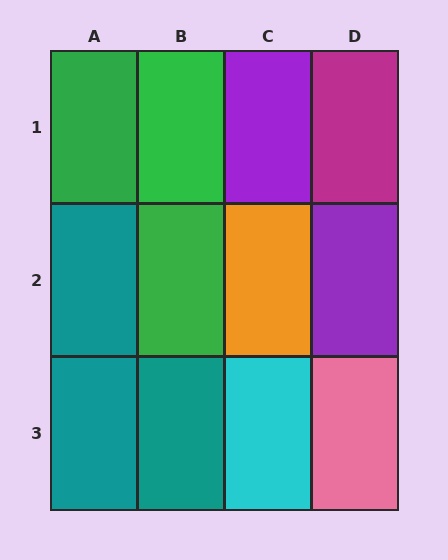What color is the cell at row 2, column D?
Purple.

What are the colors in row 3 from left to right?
Teal, teal, cyan, pink.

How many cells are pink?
1 cell is pink.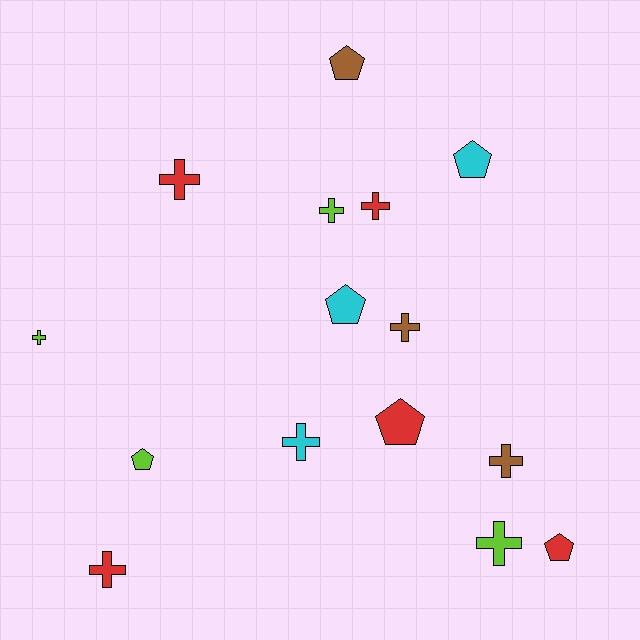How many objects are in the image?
There are 15 objects.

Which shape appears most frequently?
Cross, with 9 objects.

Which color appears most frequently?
Red, with 5 objects.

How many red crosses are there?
There are 3 red crosses.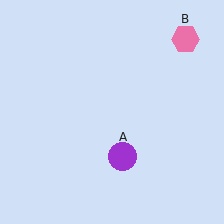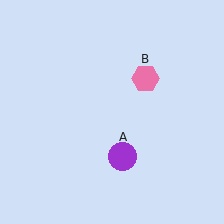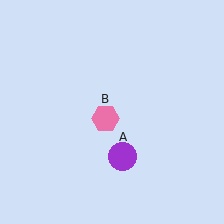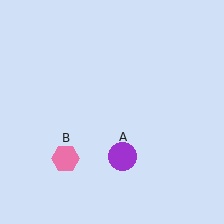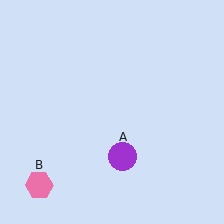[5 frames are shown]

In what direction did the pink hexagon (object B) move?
The pink hexagon (object B) moved down and to the left.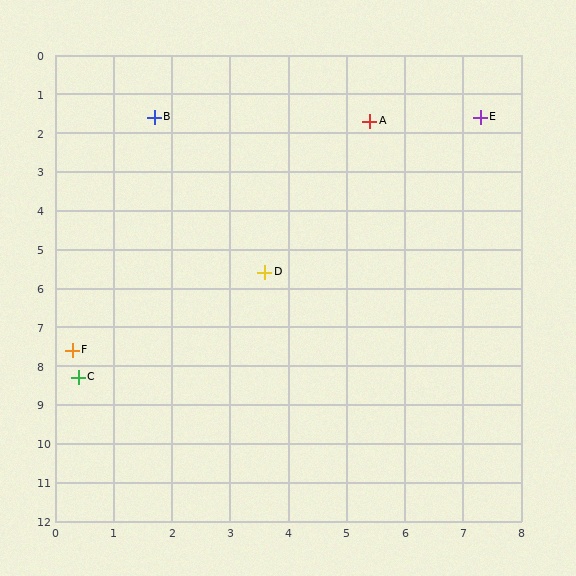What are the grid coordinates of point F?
Point F is at approximately (0.3, 7.6).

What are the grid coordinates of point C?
Point C is at approximately (0.4, 8.3).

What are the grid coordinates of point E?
Point E is at approximately (7.3, 1.6).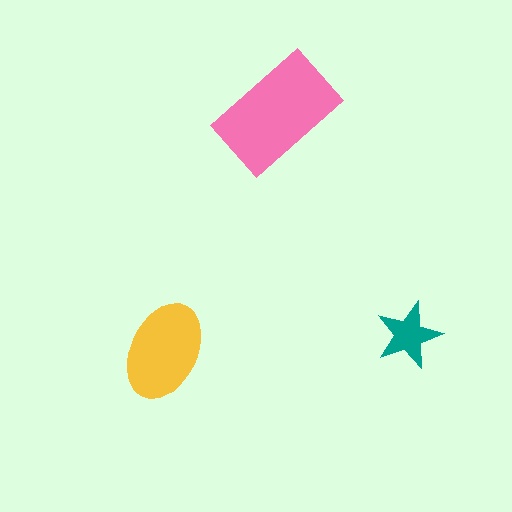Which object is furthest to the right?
The teal star is rightmost.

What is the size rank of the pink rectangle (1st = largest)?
1st.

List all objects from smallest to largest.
The teal star, the yellow ellipse, the pink rectangle.